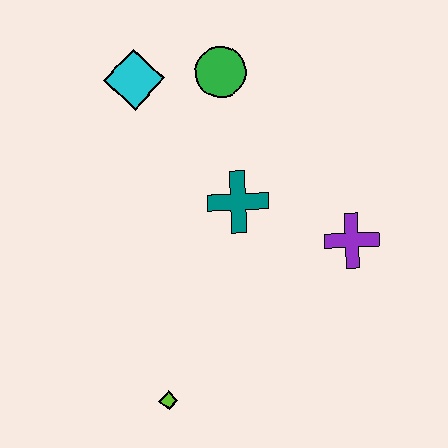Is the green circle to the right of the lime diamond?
Yes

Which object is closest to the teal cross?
The purple cross is closest to the teal cross.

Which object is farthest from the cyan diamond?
The lime diamond is farthest from the cyan diamond.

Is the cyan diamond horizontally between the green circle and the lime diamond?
No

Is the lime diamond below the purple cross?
Yes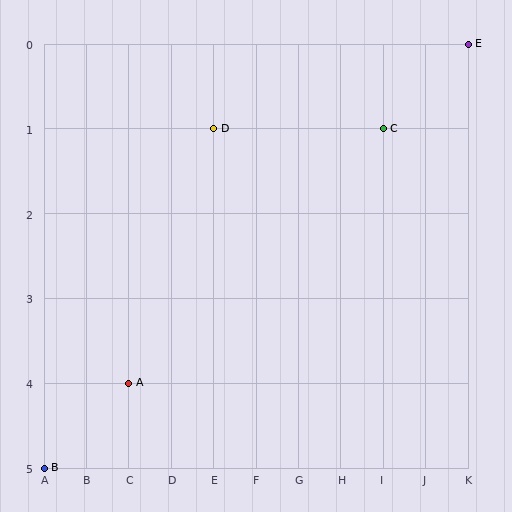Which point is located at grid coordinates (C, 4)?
Point A is at (C, 4).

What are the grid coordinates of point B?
Point B is at grid coordinates (A, 5).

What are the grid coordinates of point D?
Point D is at grid coordinates (E, 1).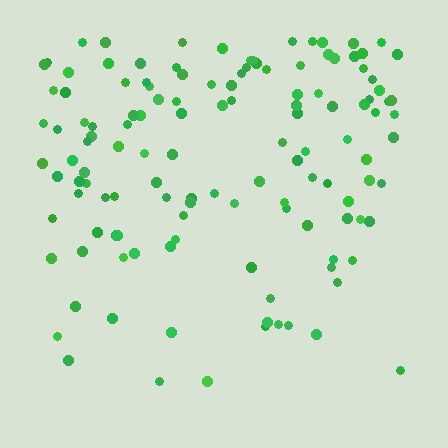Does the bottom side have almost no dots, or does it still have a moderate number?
Still a moderate number, just noticeably fewer than the top.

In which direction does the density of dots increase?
From bottom to top, with the top side densest.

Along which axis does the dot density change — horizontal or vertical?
Vertical.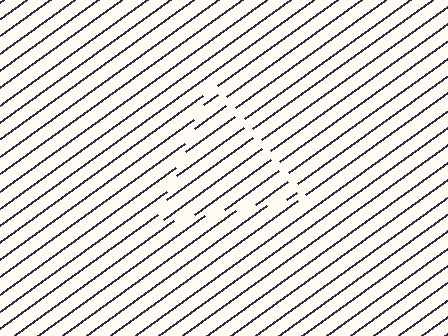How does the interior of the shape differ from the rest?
The interior of the shape contains the same grating, shifted by half a period — the contour is defined by the phase discontinuity where line-ends from the inner and outer gratings abut.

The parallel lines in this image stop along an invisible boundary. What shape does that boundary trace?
An illusory triangle. The interior of the shape contains the same grating, shifted by half a period — the contour is defined by the phase discontinuity where line-ends from the inner and outer gratings abut.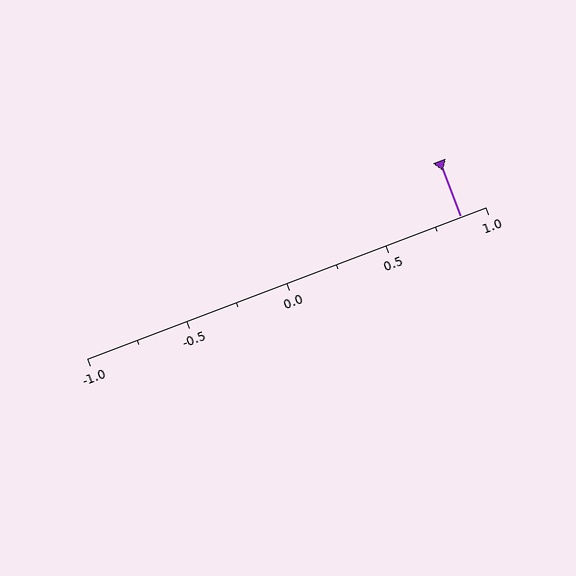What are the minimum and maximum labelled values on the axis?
The axis runs from -1.0 to 1.0.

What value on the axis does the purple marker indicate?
The marker indicates approximately 0.88.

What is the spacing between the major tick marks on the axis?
The major ticks are spaced 0.5 apart.